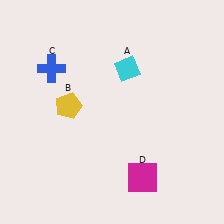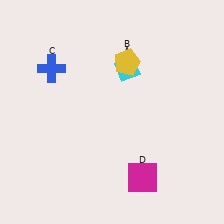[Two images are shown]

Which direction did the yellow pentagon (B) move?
The yellow pentagon (B) moved right.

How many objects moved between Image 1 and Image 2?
1 object moved between the two images.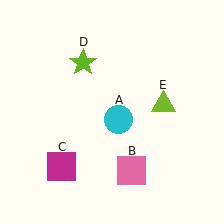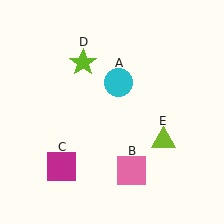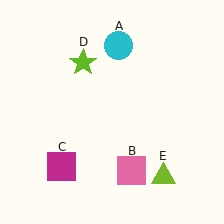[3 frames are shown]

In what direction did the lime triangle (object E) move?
The lime triangle (object E) moved down.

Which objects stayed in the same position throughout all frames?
Pink square (object B) and magenta square (object C) and lime star (object D) remained stationary.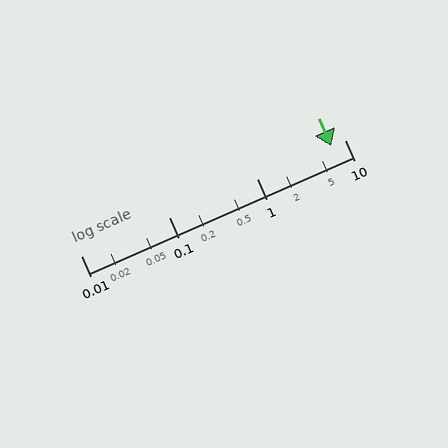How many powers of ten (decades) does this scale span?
The scale spans 3 decades, from 0.01 to 10.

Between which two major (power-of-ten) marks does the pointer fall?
The pointer is between 1 and 10.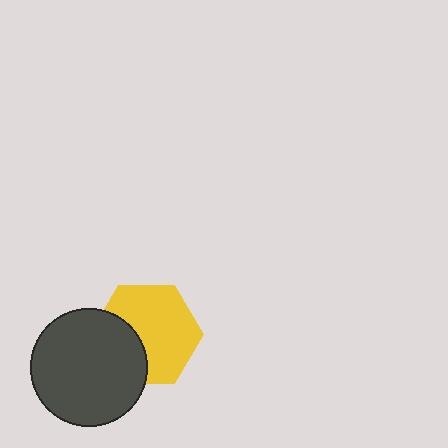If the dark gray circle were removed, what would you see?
You would see the complete yellow hexagon.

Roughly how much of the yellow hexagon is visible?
Most of it is visible (roughly 67%).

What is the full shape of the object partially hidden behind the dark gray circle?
The partially hidden object is a yellow hexagon.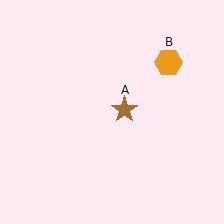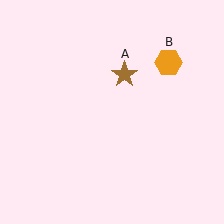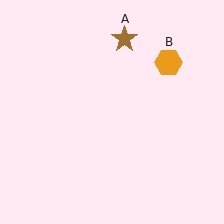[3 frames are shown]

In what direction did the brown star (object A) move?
The brown star (object A) moved up.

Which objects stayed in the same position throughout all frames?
Orange hexagon (object B) remained stationary.